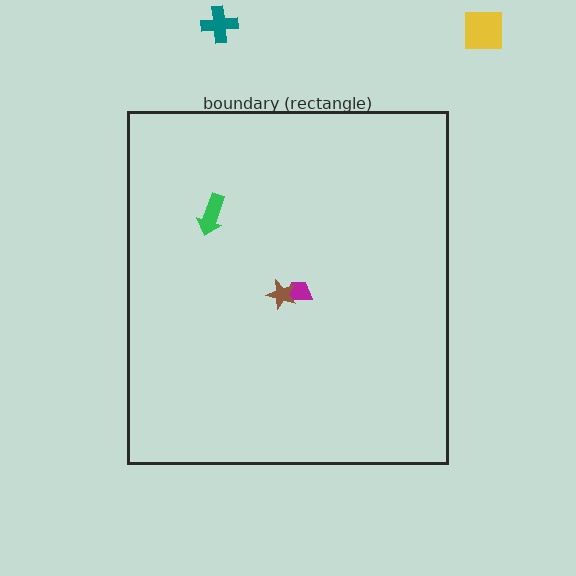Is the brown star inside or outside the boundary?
Inside.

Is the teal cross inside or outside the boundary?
Outside.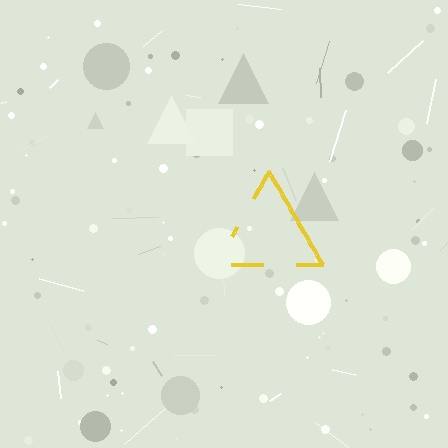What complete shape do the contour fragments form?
The contour fragments form a triangle.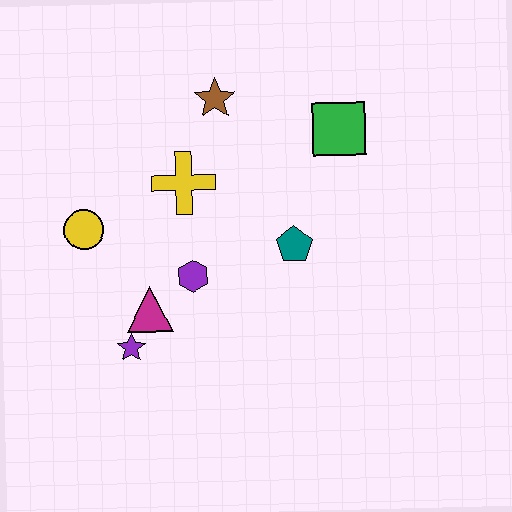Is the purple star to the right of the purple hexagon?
No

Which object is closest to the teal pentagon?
The purple hexagon is closest to the teal pentagon.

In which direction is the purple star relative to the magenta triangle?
The purple star is below the magenta triangle.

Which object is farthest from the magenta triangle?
The green square is farthest from the magenta triangle.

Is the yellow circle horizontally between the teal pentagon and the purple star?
No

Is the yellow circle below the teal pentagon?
No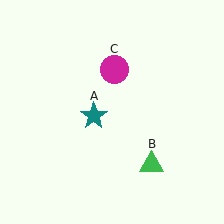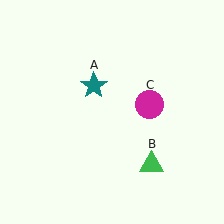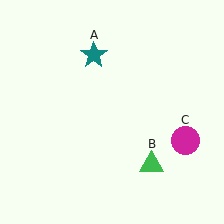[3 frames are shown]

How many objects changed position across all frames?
2 objects changed position: teal star (object A), magenta circle (object C).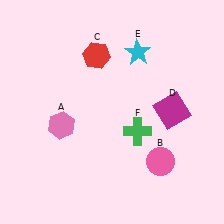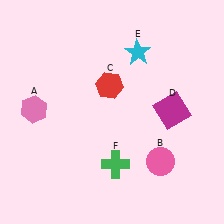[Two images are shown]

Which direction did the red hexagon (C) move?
The red hexagon (C) moved down.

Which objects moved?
The objects that moved are: the pink hexagon (A), the red hexagon (C), the green cross (F).